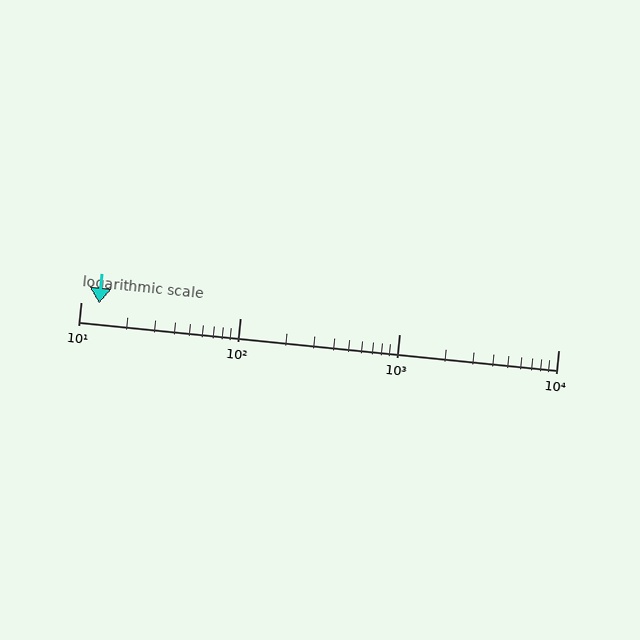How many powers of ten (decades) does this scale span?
The scale spans 3 decades, from 10 to 10000.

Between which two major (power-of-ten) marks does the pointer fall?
The pointer is between 10 and 100.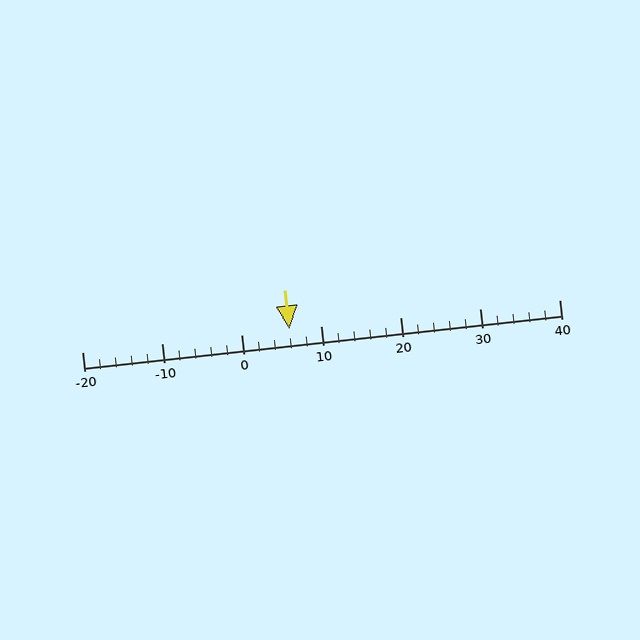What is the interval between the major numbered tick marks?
The major tick marks are spaced 10 units apart.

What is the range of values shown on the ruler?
The ruler shows values from -20 to 40.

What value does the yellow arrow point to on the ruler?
The yellow arrow points to approximately 6.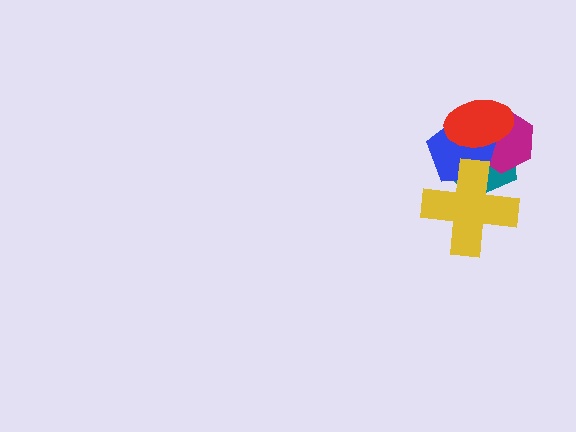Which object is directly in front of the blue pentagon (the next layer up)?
The yellow cross is directly in front of the blue pentagon.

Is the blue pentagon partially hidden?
Yes, it is partially covered by another shape.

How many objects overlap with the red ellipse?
3 objects overlap with the red ellipse.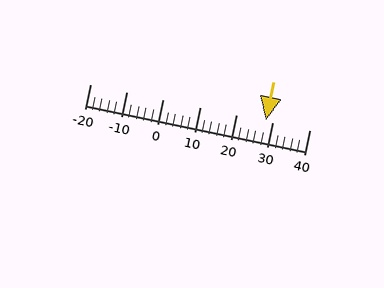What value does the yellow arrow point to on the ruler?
The yellow arrow points to approximately 28.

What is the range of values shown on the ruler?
The ruler shows values from -20 to 40.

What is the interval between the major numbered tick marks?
The major tick marks are spaced 10 units apart.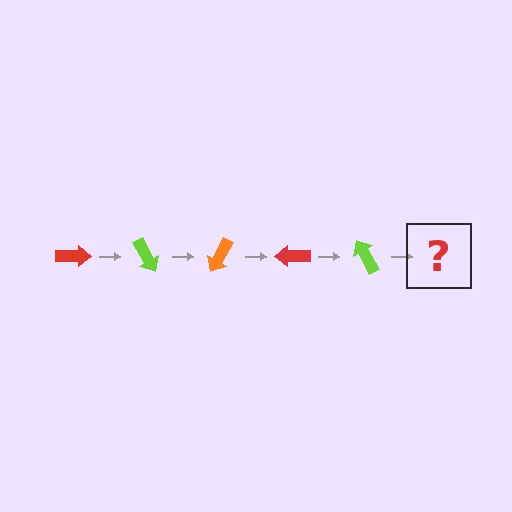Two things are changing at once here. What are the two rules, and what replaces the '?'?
The two rules are that it rotates 60 degrees each step and the color cycles through red, lime, and orange. The '?' should be an orange arrow, rotated 300 degrees from the start.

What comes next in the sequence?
The next element should be an orange arrow, rotated 300 degrees from the start.